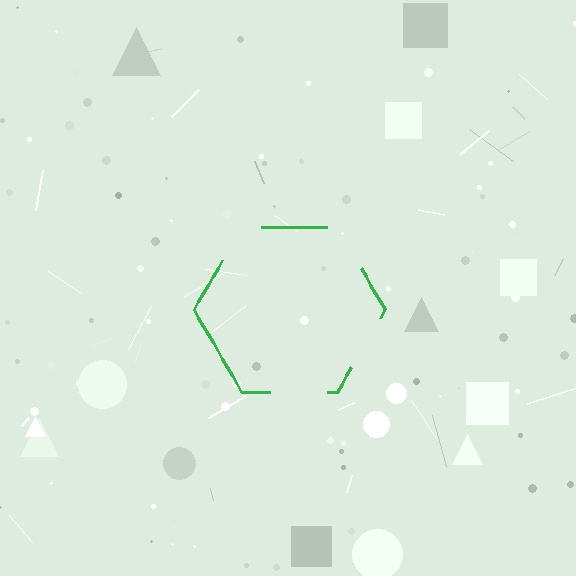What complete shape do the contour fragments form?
The contour fragments form a hexagon.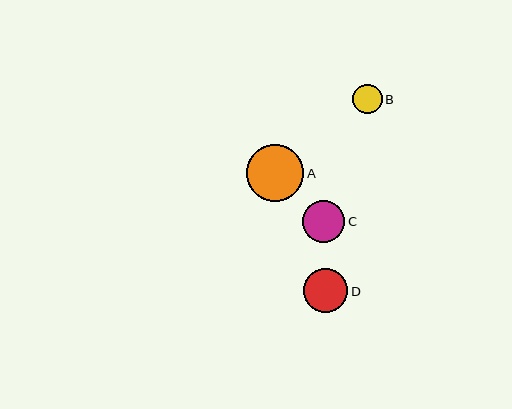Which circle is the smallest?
Circle B is the smallest with a size of approximately 30 pixels.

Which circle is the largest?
Circle A is the largest with a size of approximately 57 pixels.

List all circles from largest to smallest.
From largest to smallest: A, D, C, B.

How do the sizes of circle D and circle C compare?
Circle D and circle C are approximately the same size.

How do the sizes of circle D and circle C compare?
Circle D and circle C are approximately the same size.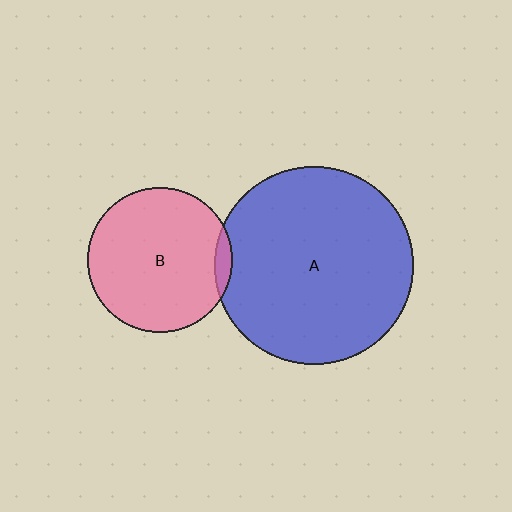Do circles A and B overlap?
Yes.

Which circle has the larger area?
Circle A (blue).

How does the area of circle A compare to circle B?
Approximately 1.9 times.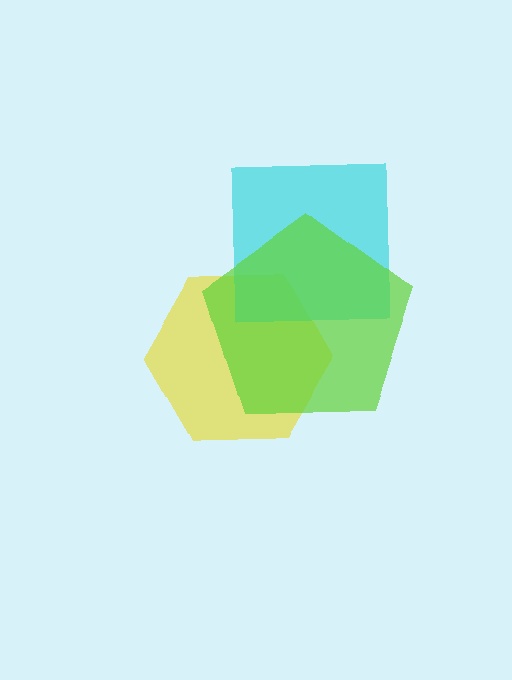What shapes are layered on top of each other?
The layered shapes are: a yellow hexagon, a cyan square, a lime pentagon.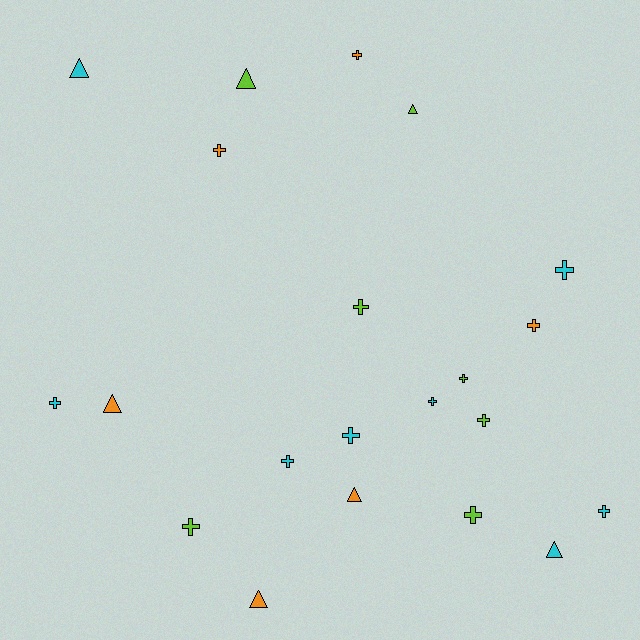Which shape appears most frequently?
Cross, with 14 objects.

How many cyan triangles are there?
There are 2 cyan triangles.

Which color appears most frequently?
Cyan, with 8 objects.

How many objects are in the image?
There are 21 objects.